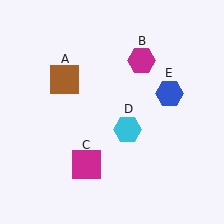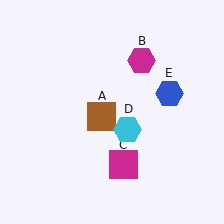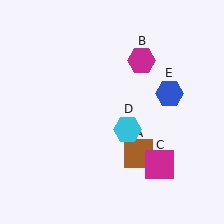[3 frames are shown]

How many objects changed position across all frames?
2 objects changed position: brown square (object A), magenta square (object C).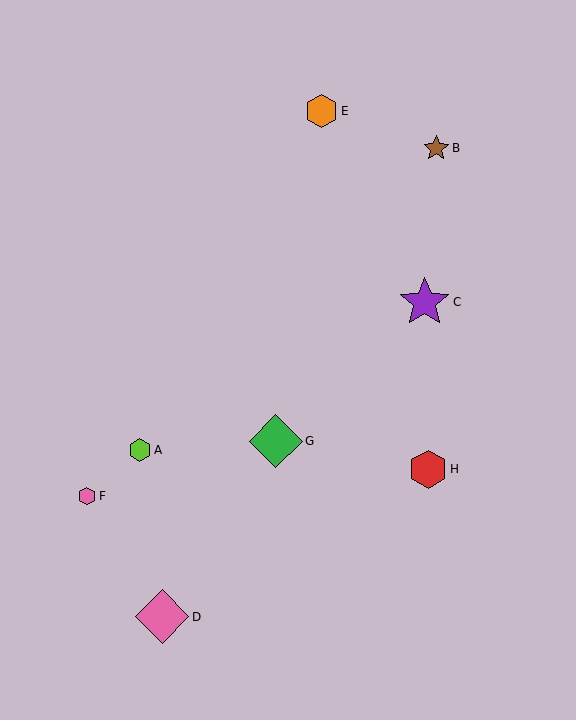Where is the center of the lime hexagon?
The center of the lime hexagon is at (140, 450).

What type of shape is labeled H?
Shape H is a red hexagon.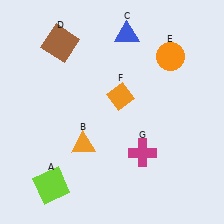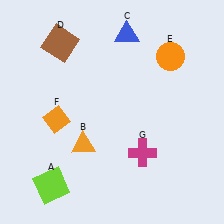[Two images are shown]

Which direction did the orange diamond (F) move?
The orange diamond (F) moved left.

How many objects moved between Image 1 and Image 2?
1 object moved between the two images.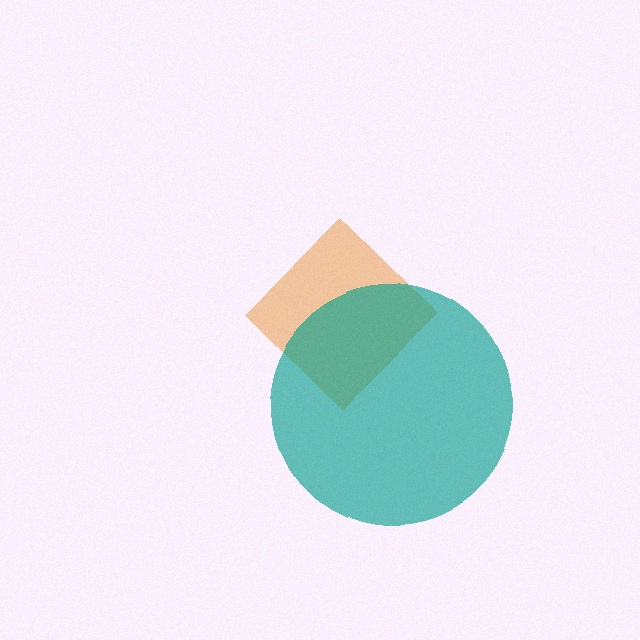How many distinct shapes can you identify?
There are 2 distinct shapes: an orange diamond, a teal circle.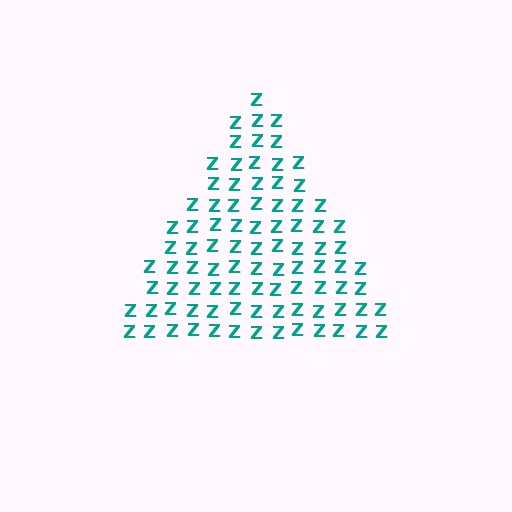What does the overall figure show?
The overall figure shows a triangle.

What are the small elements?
The small elements are letter Z's.